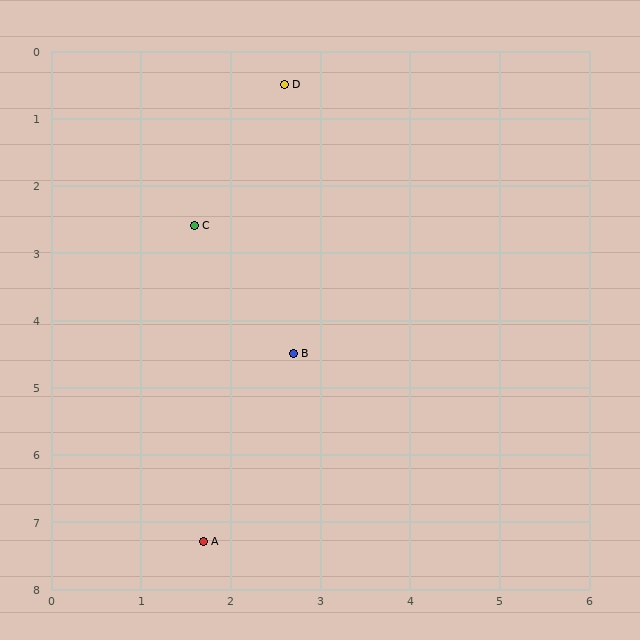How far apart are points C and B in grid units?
Points C and B are about 2.2 grid units apart.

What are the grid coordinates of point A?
Point A is at approximately (1.7, 7.3).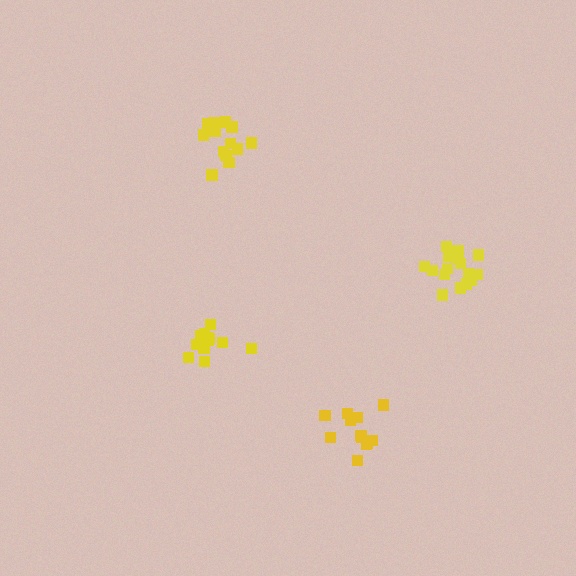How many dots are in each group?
Group 1: 14 dots, Group 2: 12 dots, Group 3: 12 dots, Group 4: 16 dots (54 total).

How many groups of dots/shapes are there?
There are 4 groups.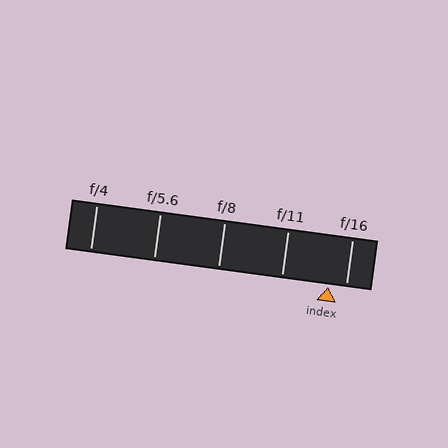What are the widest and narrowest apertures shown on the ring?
The widest aperture shown is f/4 and the narrowest is f/16.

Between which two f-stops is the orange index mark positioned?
The index mark is between f/11 and f/16.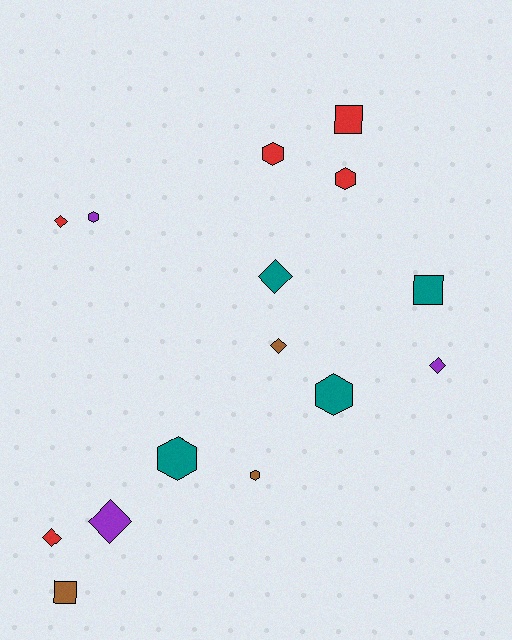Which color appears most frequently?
Red, with 5 objects.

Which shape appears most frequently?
Diamond, with 6 objects.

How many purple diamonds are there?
There are 2 purple diamonds.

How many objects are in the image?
There are 15 objects.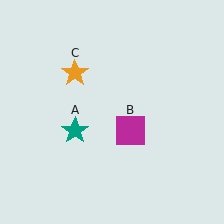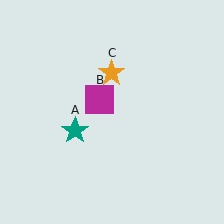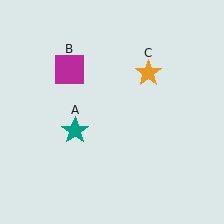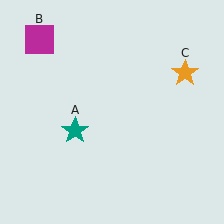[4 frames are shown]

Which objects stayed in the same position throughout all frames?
Teal star (object A) remained stationary.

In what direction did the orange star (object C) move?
The orange star (object C) moved right.